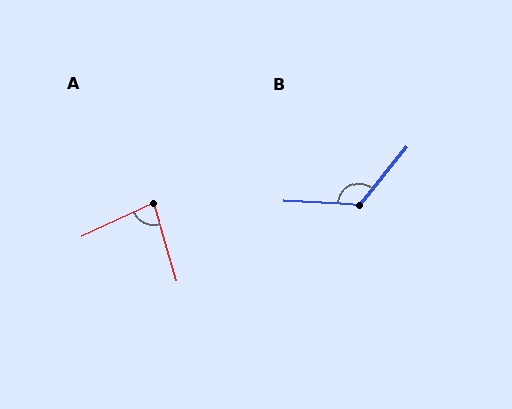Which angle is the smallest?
A, at approximately 81 degrees.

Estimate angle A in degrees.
Approximately 81 degrees.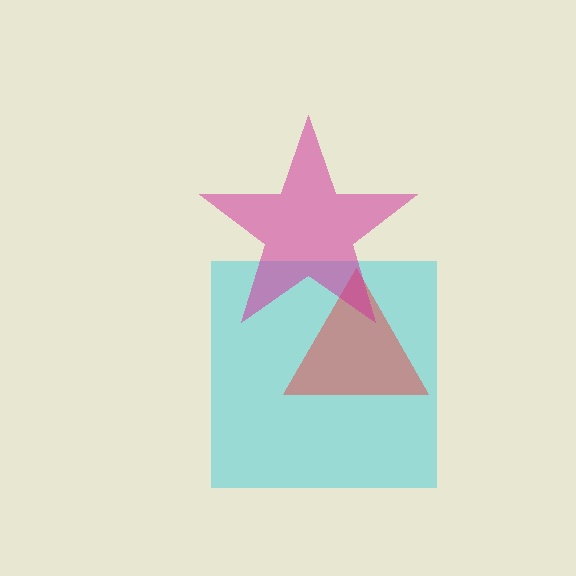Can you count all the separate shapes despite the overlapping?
Yes, there are 3 separate shapes.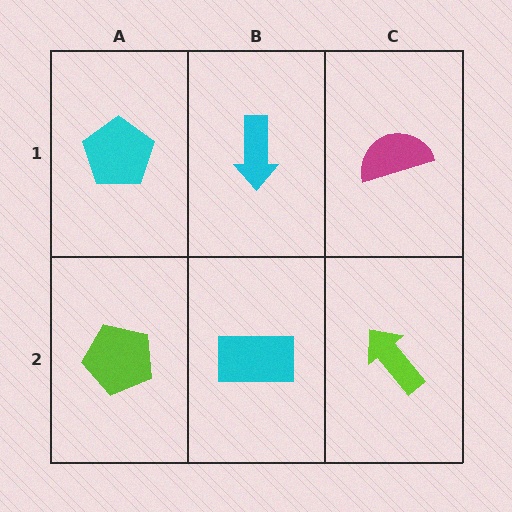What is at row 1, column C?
A magenta semicircle.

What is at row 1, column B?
A cyan arrow.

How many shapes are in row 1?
3 shapes.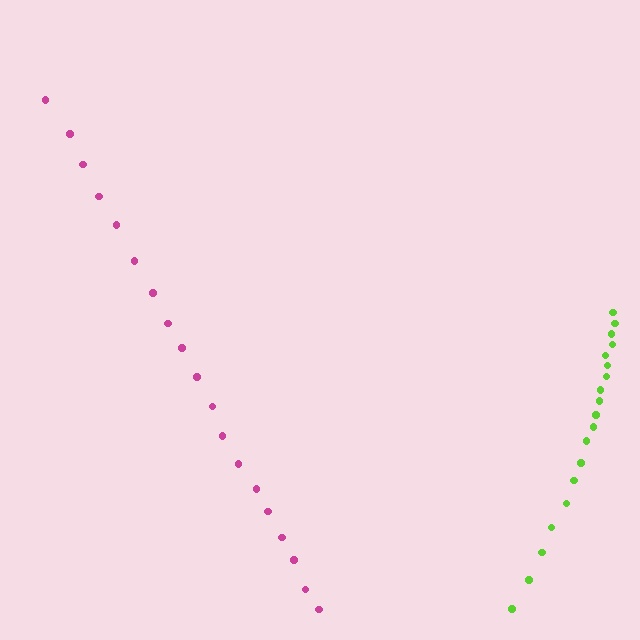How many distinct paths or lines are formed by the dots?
There are 2 distinct paths.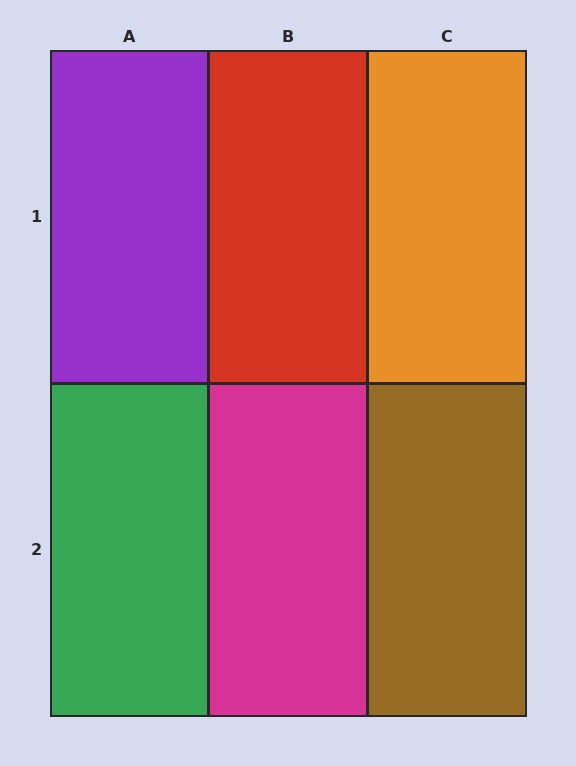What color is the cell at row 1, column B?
Red.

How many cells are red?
1 cell is red.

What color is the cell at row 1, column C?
Orange.